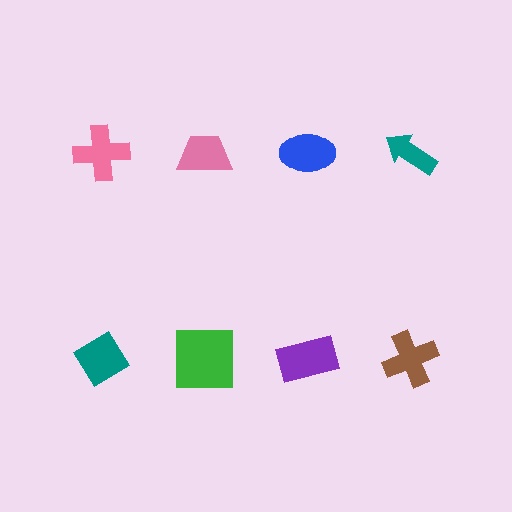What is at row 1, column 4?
A teal arrow.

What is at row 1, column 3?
A blue ellipse.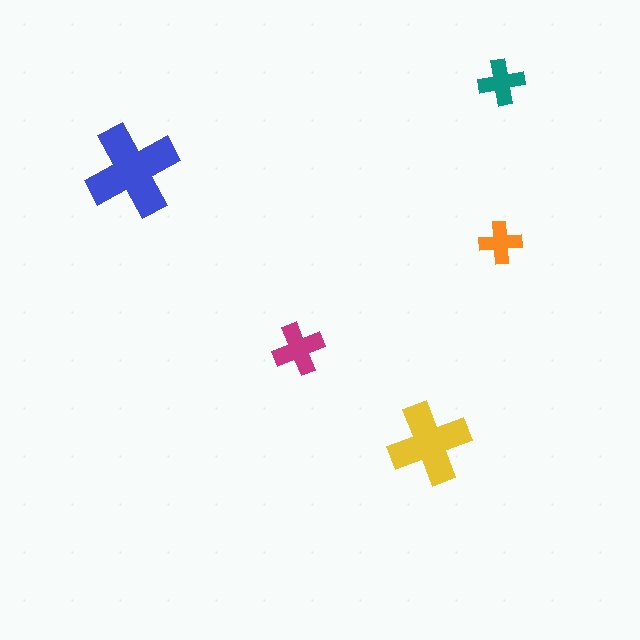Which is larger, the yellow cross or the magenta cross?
The yellow one.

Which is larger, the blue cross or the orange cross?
The blue one.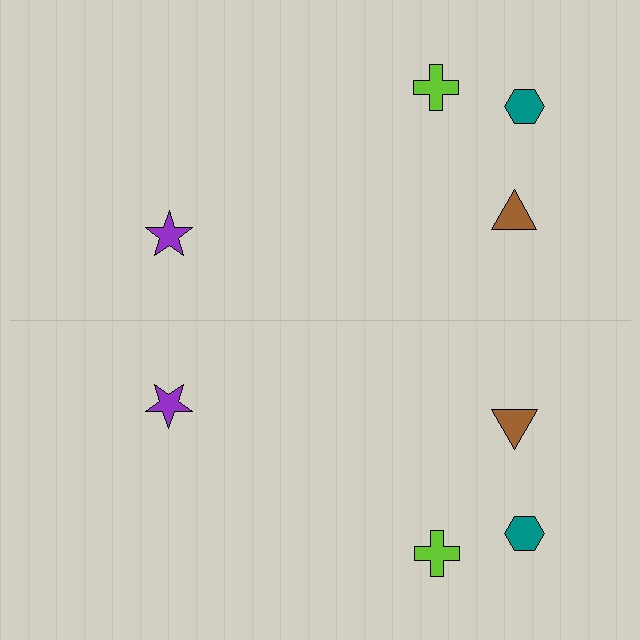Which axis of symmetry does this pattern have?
The pattern has a horizontal axis of symmetry running through the center of the image.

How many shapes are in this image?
There are 8 shapes in this image.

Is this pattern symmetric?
Yes, this pattern has bilateral (reflection) symmetry.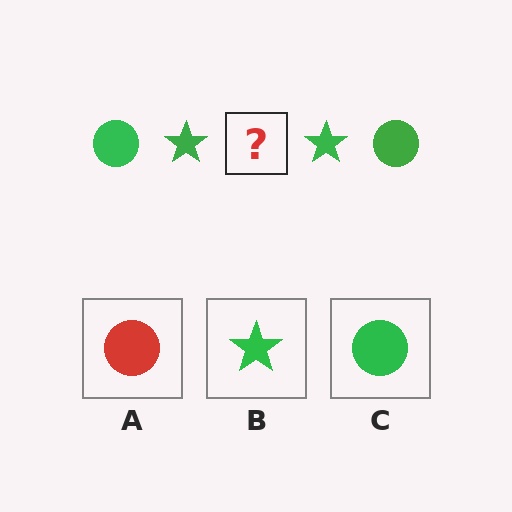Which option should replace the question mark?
Option C.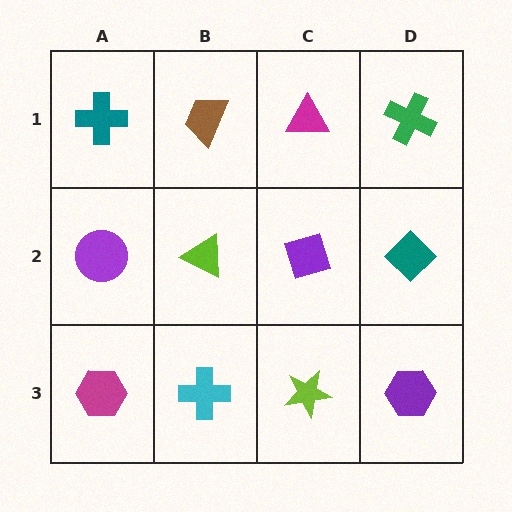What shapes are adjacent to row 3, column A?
A purple circle (row 2, column A), a cyan cross (row 3, column B).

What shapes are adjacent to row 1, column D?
A teal diamond (row 2, column D), a magenta triangle (row 1, column C).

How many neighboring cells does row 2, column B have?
4.